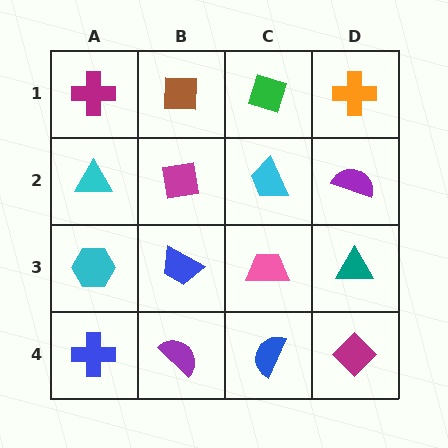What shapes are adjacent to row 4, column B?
A blue trapezoid (row 3, column B), a blue cross (row 4, column A), a blue semicircle (row 4, column C).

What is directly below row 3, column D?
A magenta diamond.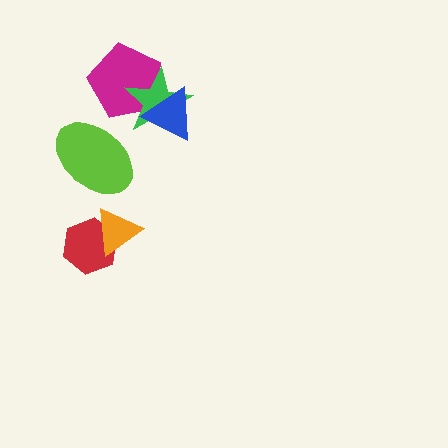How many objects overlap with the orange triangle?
1 object overlaps with the orange triangle.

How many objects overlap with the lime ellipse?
0 objects overlap with the lime ellipse.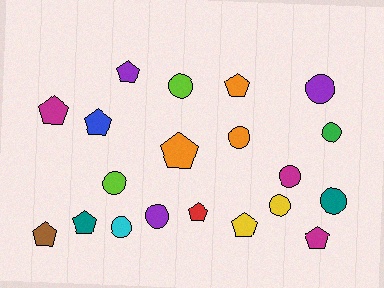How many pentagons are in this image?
There are 10 pentagons.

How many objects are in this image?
There are 20 objects.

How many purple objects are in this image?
There are 3 purple objects.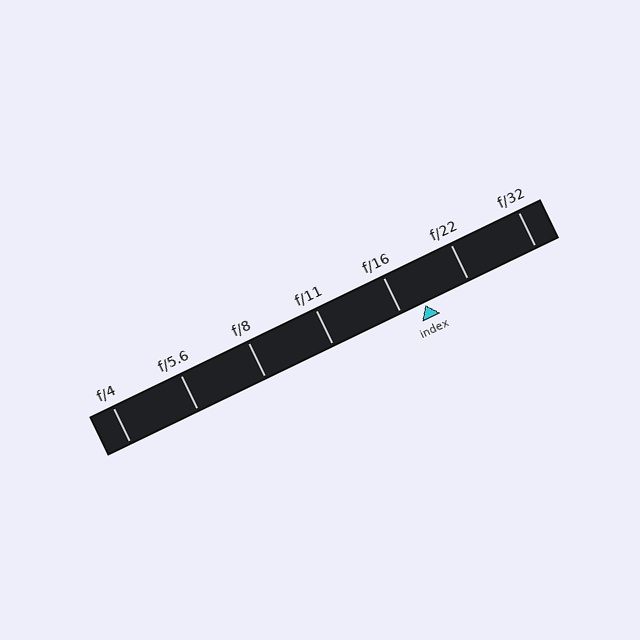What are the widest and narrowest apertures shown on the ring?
The widest aperture shown is f/4 and the narrowest is f/32.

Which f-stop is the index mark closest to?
The index mark is closest to f/16.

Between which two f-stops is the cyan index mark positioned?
The index mark is between f/16 and f/22.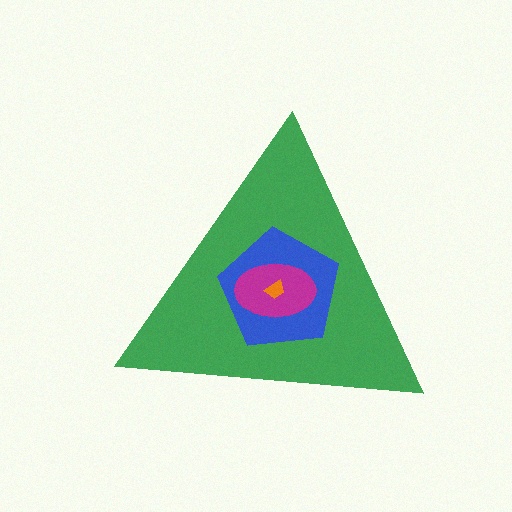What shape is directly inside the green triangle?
The blue pentagon.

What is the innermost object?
The orange trapezoid.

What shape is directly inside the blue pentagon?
The magenta ellipse.